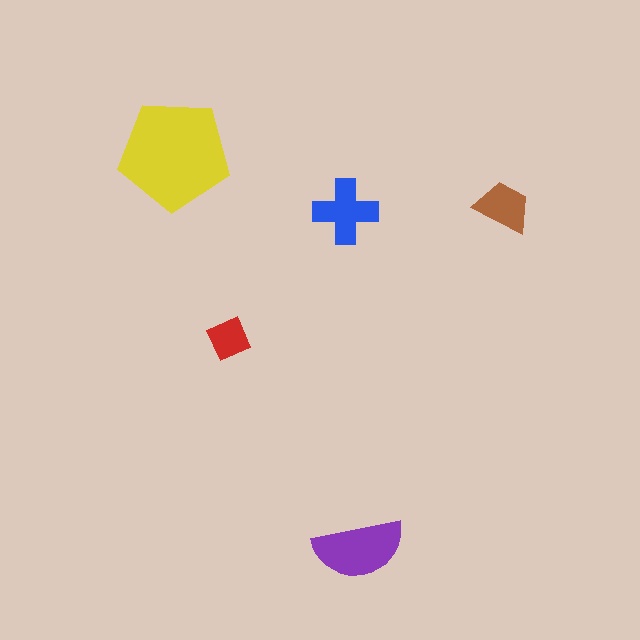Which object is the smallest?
The red diamond.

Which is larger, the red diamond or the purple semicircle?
The purple semicircle.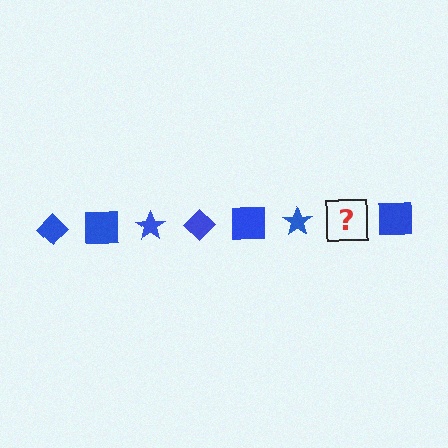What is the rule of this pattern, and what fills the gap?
The rule is that the pattern cycles through diamond, square, star shapes in blue. The gap should be filled with a blue diamond.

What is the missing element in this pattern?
The missing element is a blue diamond.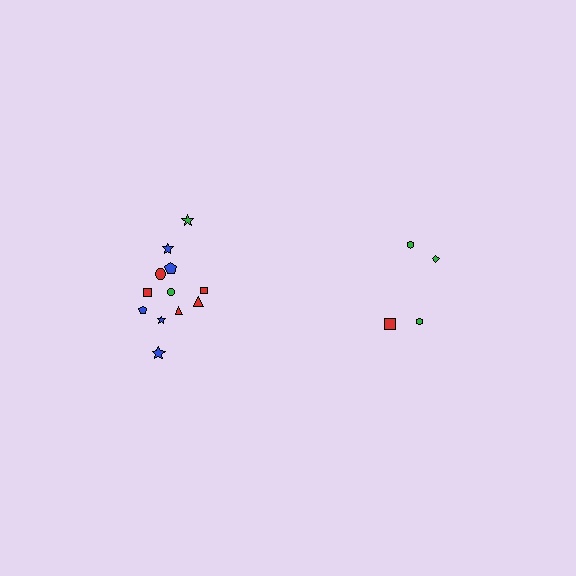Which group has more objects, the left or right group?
The left group.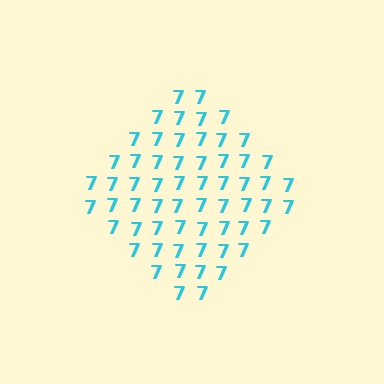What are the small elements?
The small elements are digit 7's.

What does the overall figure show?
The overall figure shows a diamond.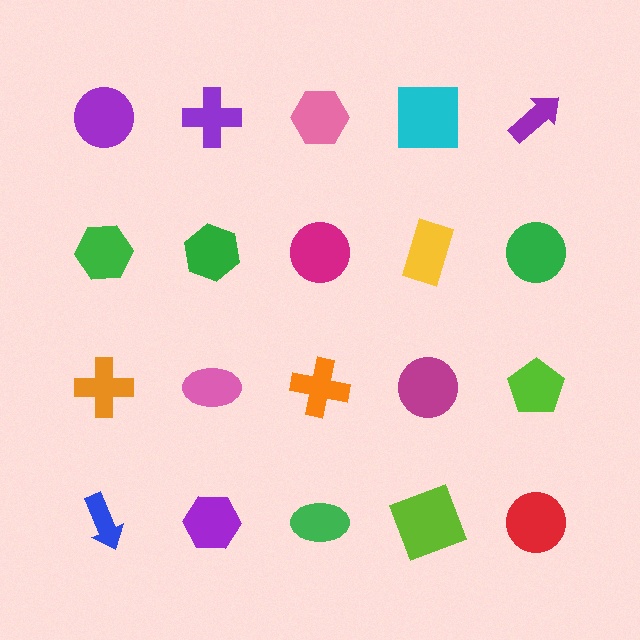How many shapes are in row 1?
5 shapes.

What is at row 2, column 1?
A green hexagon.